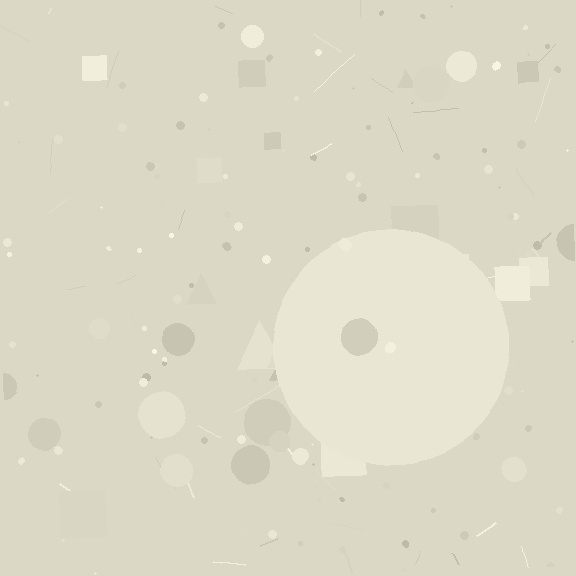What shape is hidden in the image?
A circle is hidden in the image.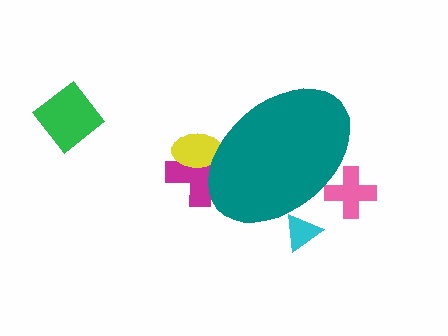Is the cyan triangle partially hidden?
Yes, the cyan triangle is partially hidden behind the teal ellipse.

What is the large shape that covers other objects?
A teal ellipse.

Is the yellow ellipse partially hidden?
Yes, the yellow ellipse is partially hidden behind the teal ellipse.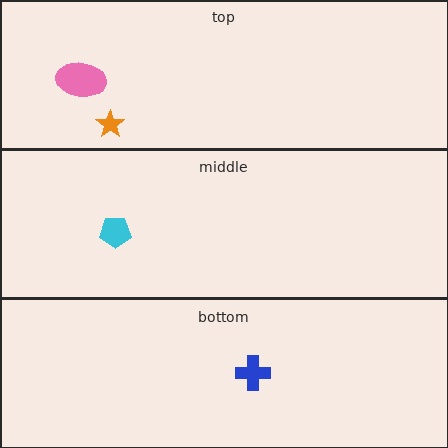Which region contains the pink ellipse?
The top region.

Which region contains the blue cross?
The bottom region.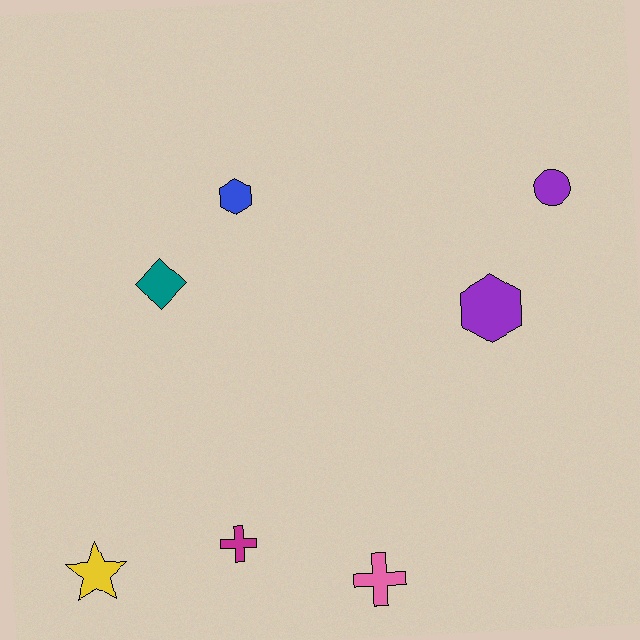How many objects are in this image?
There are 7 objects.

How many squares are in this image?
There are no squares.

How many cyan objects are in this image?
There are no cyan objects.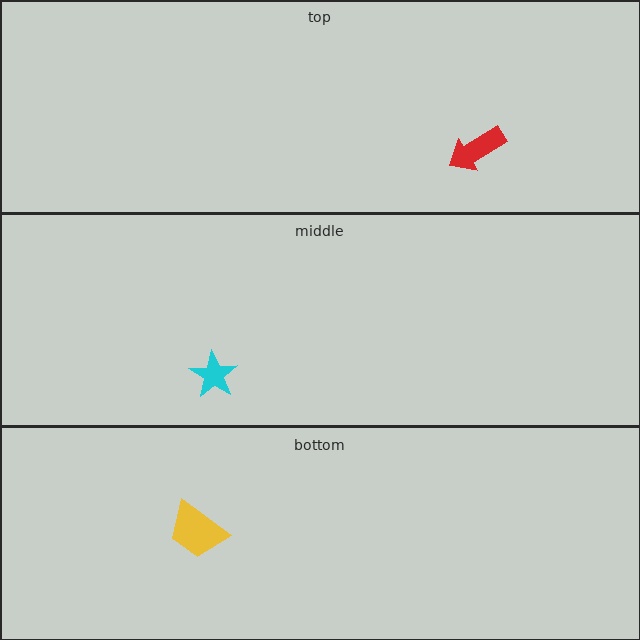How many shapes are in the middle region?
1.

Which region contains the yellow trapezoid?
The bottom region.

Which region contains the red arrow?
The top region.